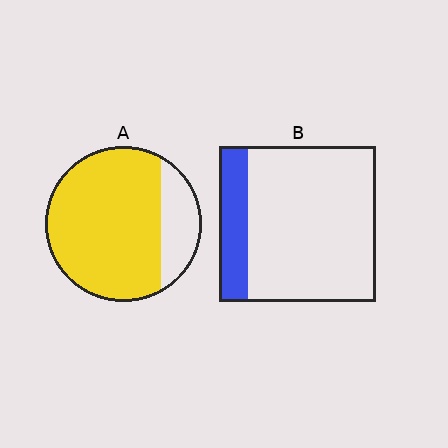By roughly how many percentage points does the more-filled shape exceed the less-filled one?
By roughly 60 percentage points (A over B).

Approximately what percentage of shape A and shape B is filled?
A is approximately 80% and B is approximately 20%.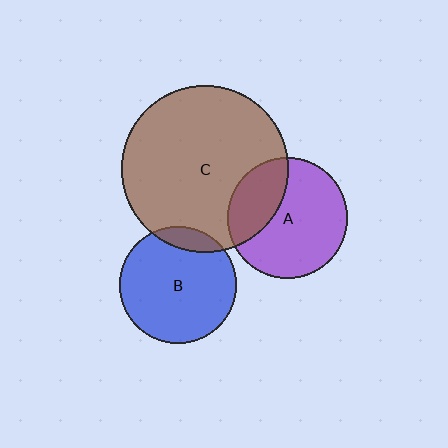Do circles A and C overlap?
Yes.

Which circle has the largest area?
Circle C (brown).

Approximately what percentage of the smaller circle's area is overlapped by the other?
Approximately 30%.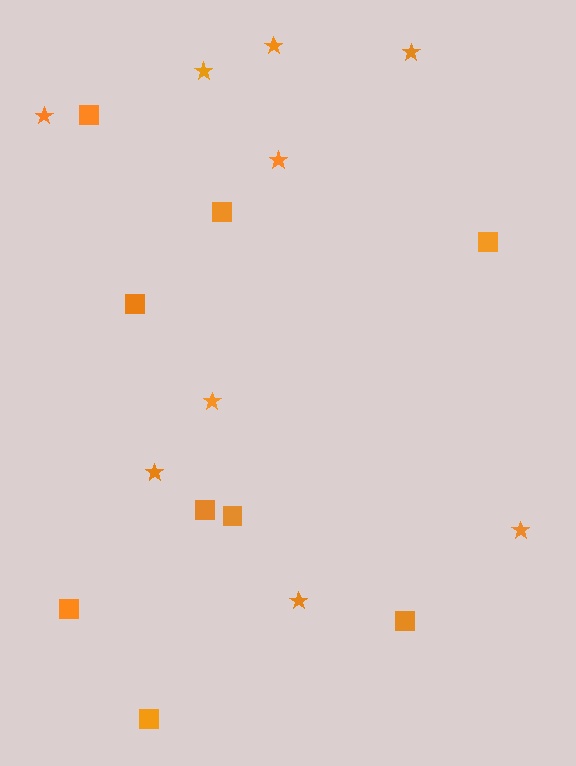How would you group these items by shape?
There are 2 groups: one group of stars (9) and one group of squares (9).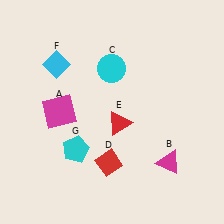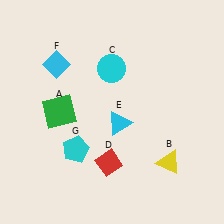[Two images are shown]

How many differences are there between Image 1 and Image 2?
There are 3 differences between the two images.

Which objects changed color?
A changed from magenta to green. B changed from magenta to yellow. E changed from red to cyan.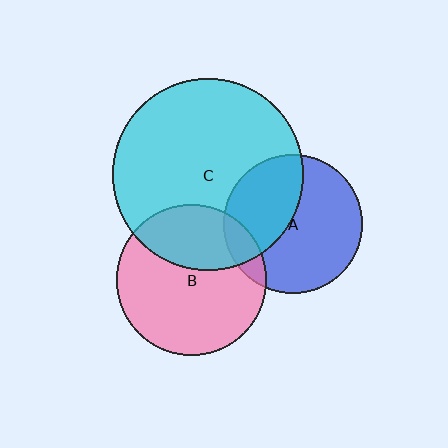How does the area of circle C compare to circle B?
Approximately 1.6 times.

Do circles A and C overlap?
Yes.